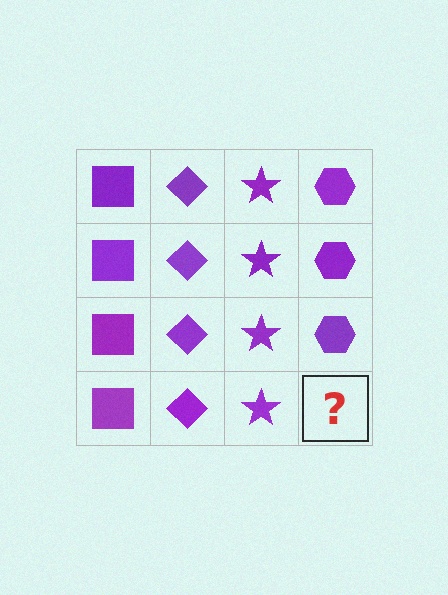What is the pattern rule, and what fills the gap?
The rule is that each column has a consistent shape. The gap should be filled with a purple hexagon.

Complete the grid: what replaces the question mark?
The question mark should be replaced with a purple hexagon.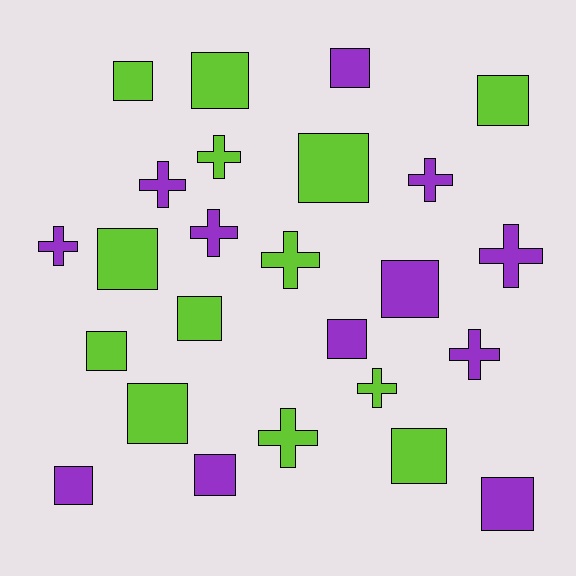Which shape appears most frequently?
Square, with 15 objects.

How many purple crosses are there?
There are 6 purple crosses.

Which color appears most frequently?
Lime, with 13 objects.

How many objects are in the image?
There are 25 objects.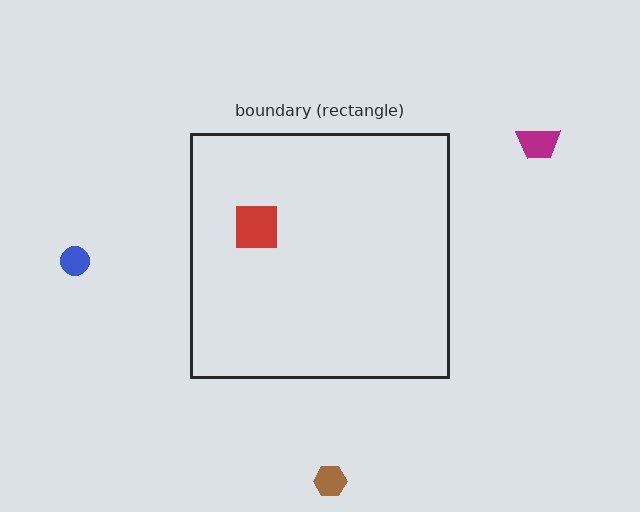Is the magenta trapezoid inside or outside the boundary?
Outside.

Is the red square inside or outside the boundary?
Inside.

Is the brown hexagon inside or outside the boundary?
Outside.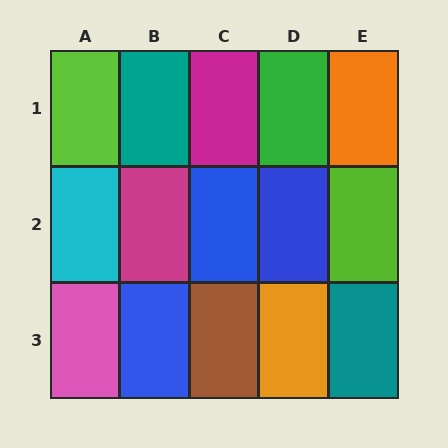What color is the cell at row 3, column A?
Pink.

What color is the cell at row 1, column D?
Green.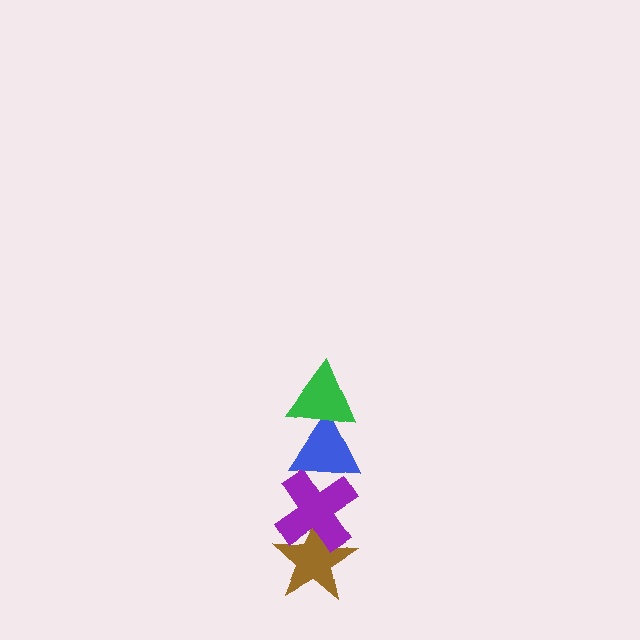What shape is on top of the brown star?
The purple cross is on top of the brown star.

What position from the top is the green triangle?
The green triangle is 1st from the top.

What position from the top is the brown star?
The brown star is 4th from the top.